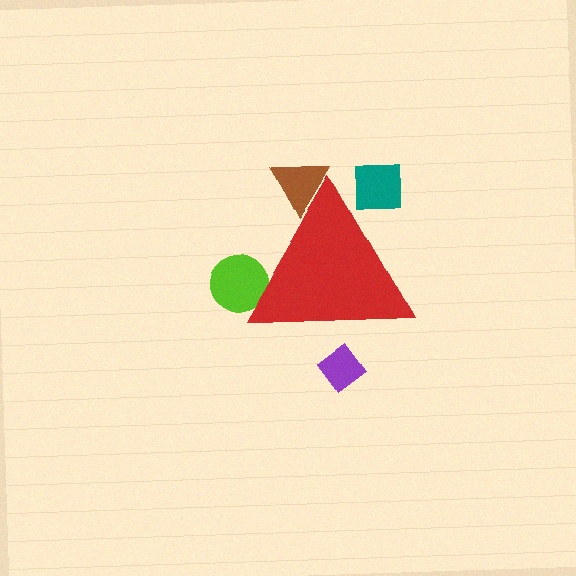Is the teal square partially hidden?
Yes, the teal square is partially hidden behind the red triangle.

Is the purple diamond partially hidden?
Yes, the purple diamond is partially hidden behind the red triangle.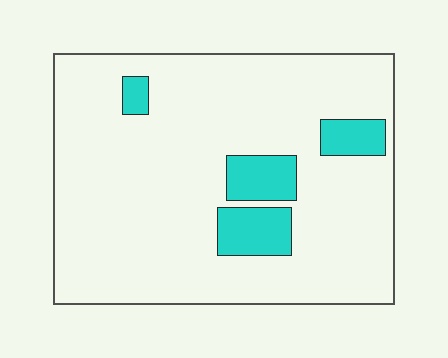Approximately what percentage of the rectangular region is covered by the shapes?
Approximately 10%.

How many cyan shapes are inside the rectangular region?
4.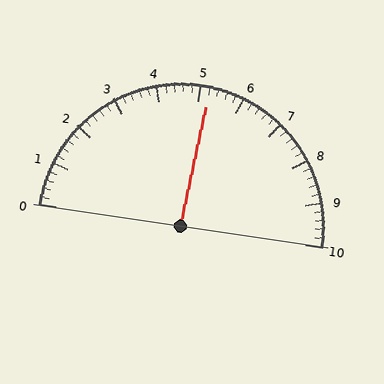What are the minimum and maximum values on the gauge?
The gauge ranges from 0 to 10.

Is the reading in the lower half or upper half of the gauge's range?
The reading is in the upper half of the range (0 to 10).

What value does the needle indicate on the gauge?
The needle indicates approximately 5.2.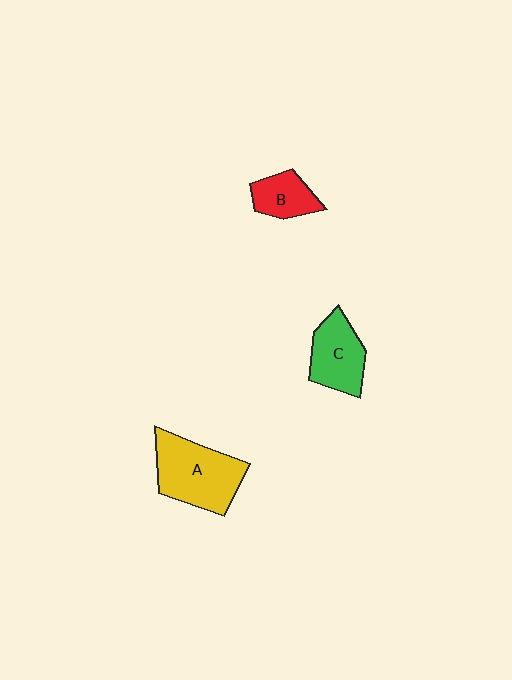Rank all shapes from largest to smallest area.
From largest to smallest: A (yellow), C (green), B (red).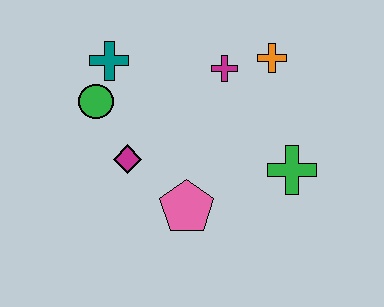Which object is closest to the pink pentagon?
The magenta diamond is closest to the pink pentagon.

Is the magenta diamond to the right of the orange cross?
No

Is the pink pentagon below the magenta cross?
Yes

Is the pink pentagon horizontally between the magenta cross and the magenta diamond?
Yes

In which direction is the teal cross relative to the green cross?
The teal cross is to the left of the green cross.